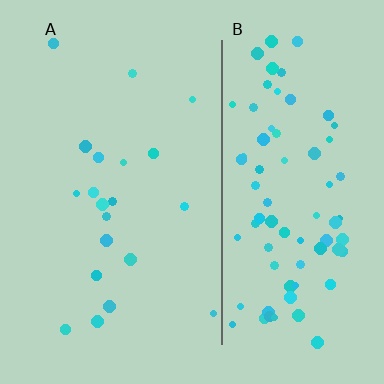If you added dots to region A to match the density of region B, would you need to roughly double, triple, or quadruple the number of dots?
Approximately quadruple.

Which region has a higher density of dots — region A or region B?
B (the right).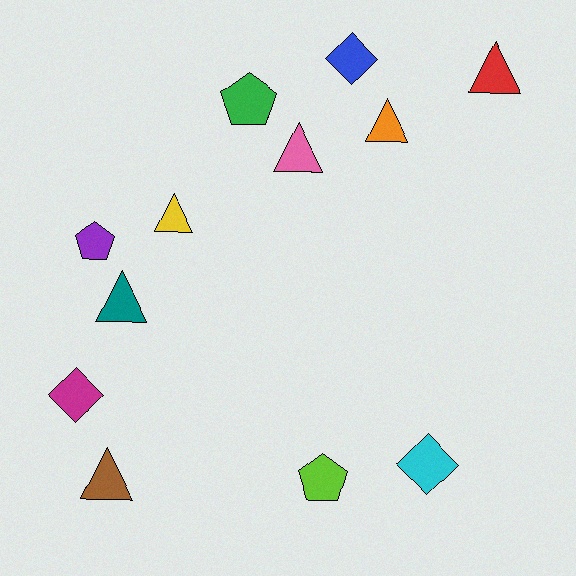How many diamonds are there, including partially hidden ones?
There are 3 diamonds.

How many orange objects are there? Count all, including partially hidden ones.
There is 1 orange object.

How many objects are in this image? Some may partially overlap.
There are 12 objects.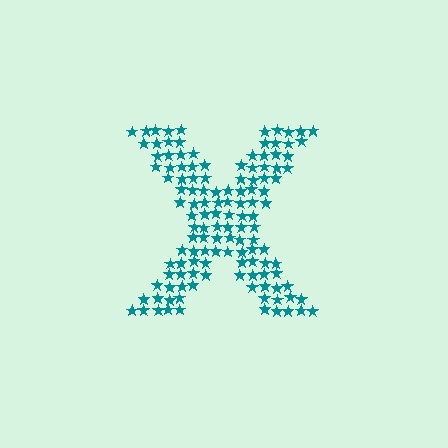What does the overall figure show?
The overall figure shows the letter X.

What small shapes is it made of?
It is made of small stars.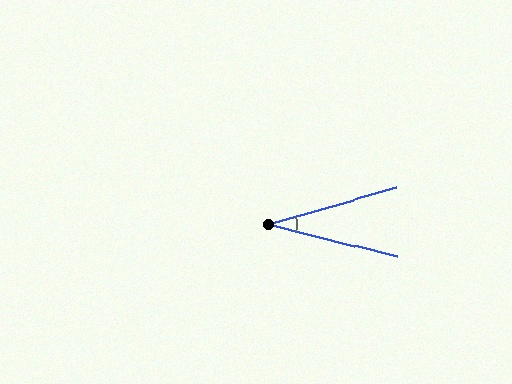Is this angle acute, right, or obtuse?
It is acute.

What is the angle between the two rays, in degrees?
Approximately 30 degrees.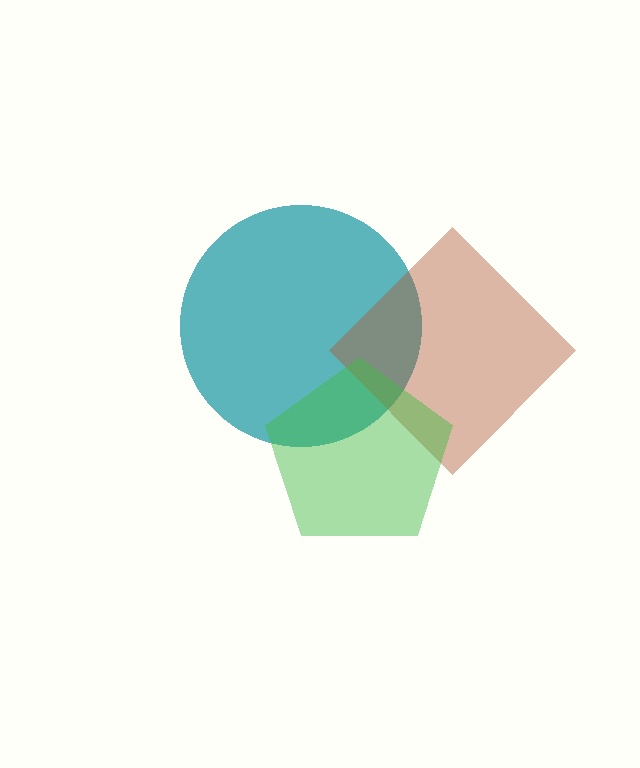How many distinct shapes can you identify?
There are 3 distinct shapes: a teal circle, a brown diamond, a green pentagon.